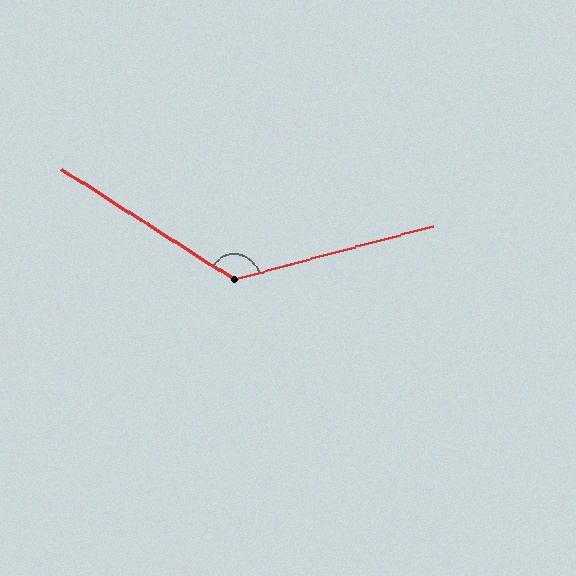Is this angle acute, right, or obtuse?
It is obtuse.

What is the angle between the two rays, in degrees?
Approximately 132 degrees.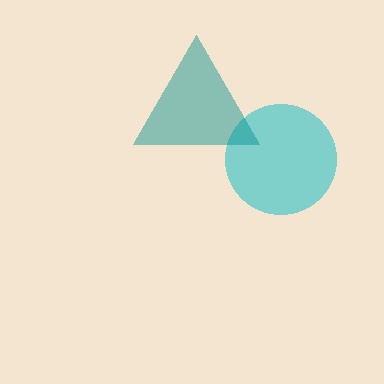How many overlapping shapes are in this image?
There are 2 overlapping shapes in the image.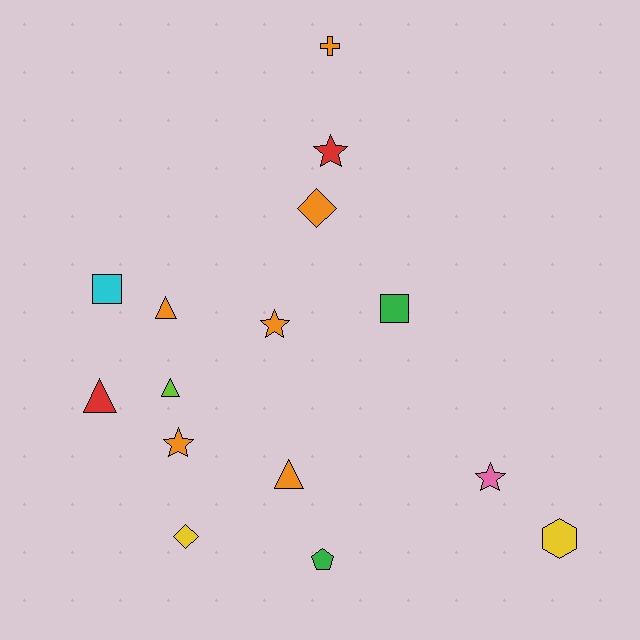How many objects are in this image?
There are 15 objects.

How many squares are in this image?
There are 2 squares.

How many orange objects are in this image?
There are 6 orange objects.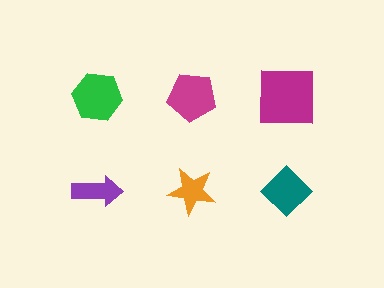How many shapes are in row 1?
3 shapes.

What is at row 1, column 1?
A green hexagon.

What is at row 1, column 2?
A magenta pentagon.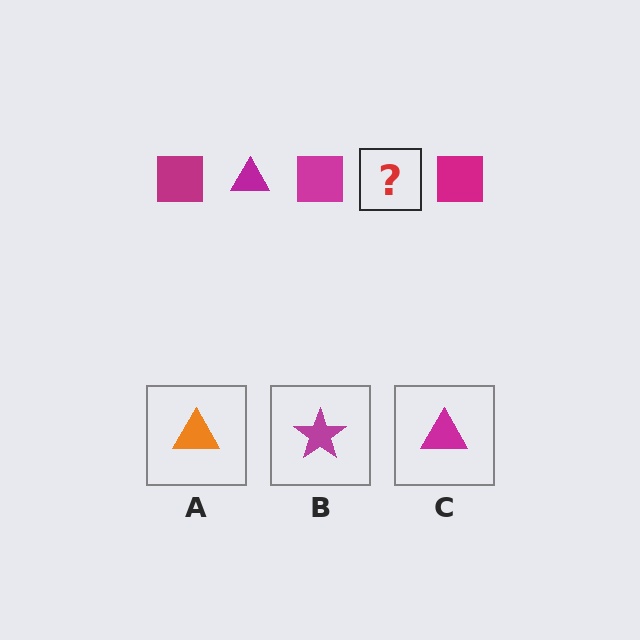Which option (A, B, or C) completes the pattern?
C.